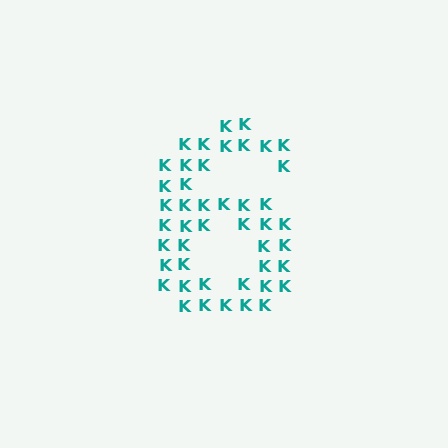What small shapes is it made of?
It is made of small letter K's.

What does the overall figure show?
The overall figure shows the digit 6.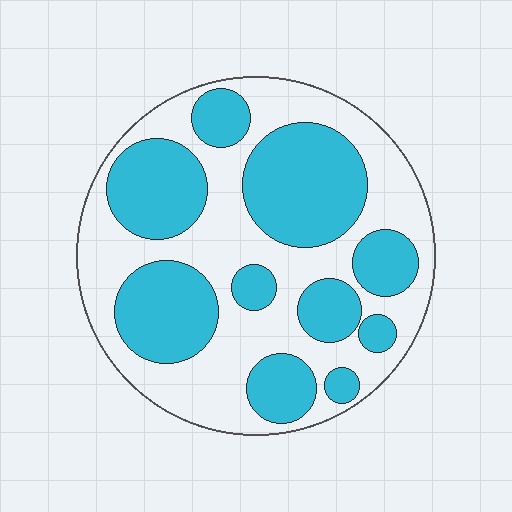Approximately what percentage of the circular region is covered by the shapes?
Approximately 45%.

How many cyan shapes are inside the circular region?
10.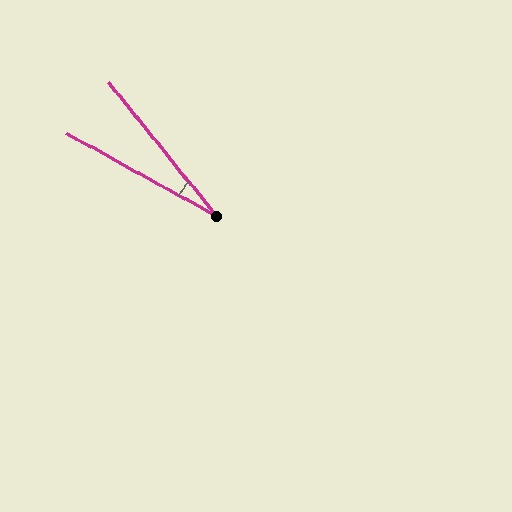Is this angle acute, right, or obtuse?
It is acute.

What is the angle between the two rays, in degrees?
Approximately 22 degrees.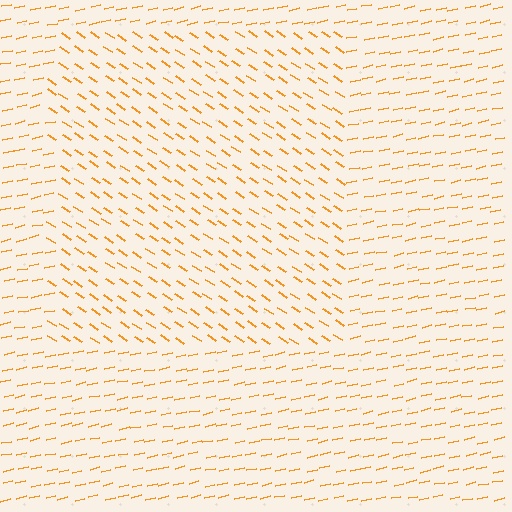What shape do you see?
I see a rectangle.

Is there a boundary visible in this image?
Yes, there is a texture boundary formed by a change in line orientation.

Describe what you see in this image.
The image is filled with small orange line segments. A rectangle region in the image has lines oriented differently from the surrounding lines, creating a visible texture boundary.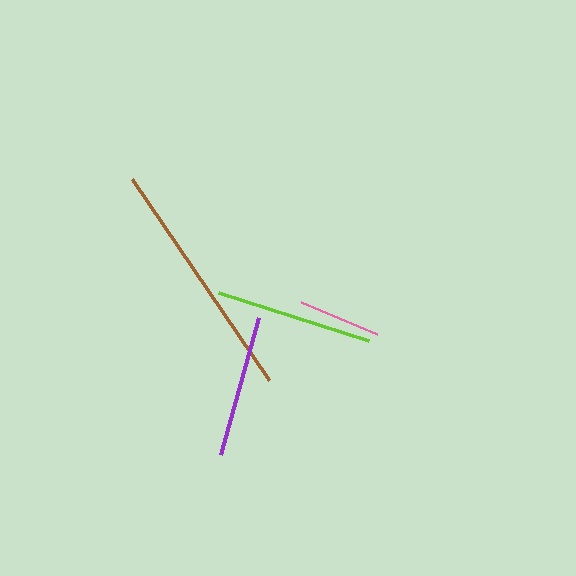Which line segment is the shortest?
The pink line is the shortest at approximately 83 pixels.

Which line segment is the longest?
The brown line is the longest at approximately 243 pixels.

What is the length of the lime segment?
The lime segment is approximately 157 pixels long.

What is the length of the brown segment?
The brown segment is approximately 243 pixels long.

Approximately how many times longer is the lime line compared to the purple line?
The lime line is approximately 1.1 times the length of the purple line.